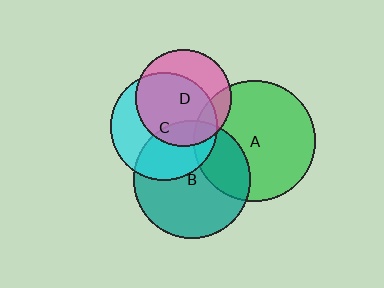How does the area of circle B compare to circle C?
Approximately 1.2 times.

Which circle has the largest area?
Circle A (green).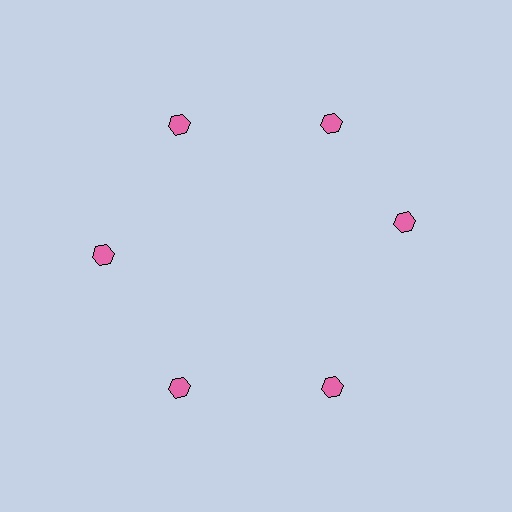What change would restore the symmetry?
The symmetry would be restored by rotating it back into even spacing with its neighbors so that all 6 hexagons sit at equal angles and equal distance from the center.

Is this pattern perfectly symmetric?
No. The 6 pink hexagons are arranged in a ring, but one element near the 3 o'clock position is rotated out of alignment along the ring, breaking the 6-fold rotational symmetry.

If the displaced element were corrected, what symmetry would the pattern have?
It would have 6-fold rotational symmetry — the pattern would map onto itself every 60 degrees.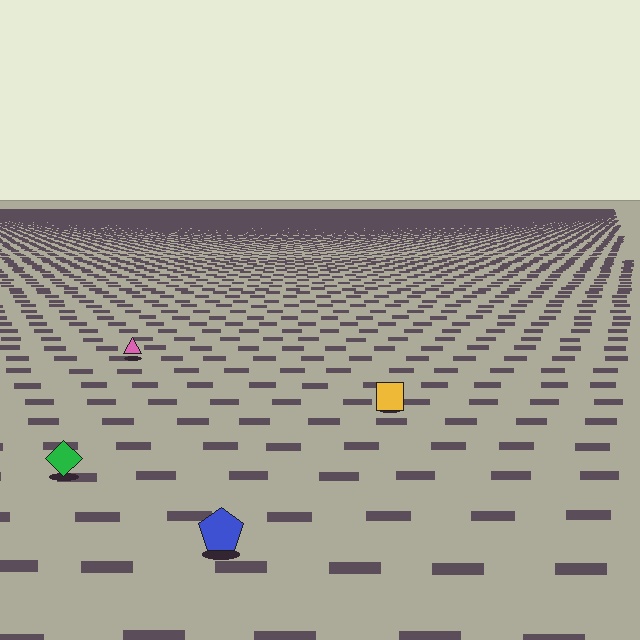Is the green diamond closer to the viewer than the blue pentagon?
No. The blue pentagon is closer — you can tell from the texture gradient: the ground texture is coarser near it.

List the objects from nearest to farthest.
From nearest to farthest: the blue pentagon, the green diamond, the yellow square, the pink triangle.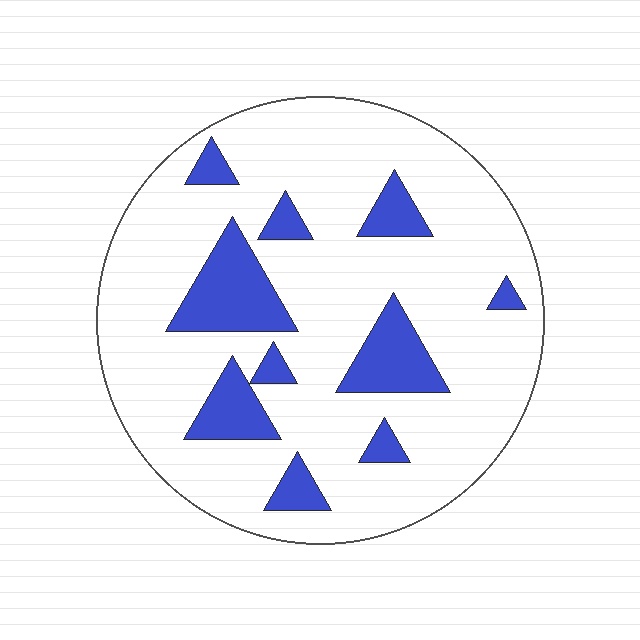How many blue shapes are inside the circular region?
10.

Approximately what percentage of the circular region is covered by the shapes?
Approximately 20%.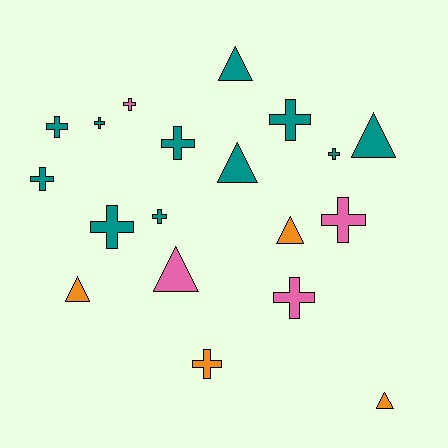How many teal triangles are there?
There are 3 teal triangles.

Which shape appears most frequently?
Cross, with 12 objects.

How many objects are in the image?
There are 19 objects.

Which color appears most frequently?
Teal, with 11 objects.